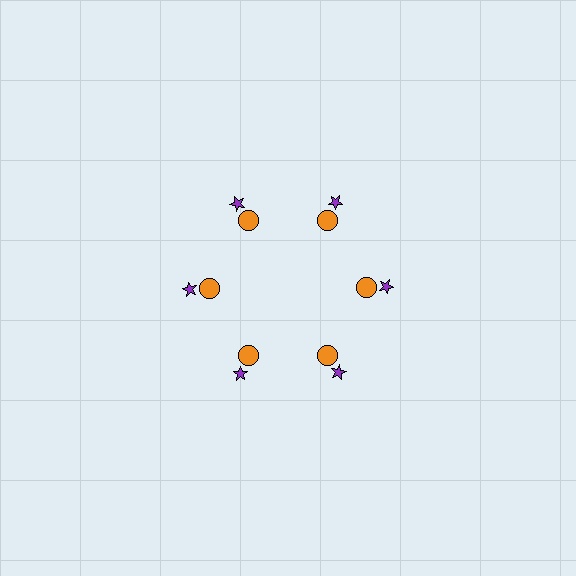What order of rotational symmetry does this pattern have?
This pattern has 6-fold rotational symmetry.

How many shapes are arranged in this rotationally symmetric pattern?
There are 12 shapes, arranged in 6 groups of 2.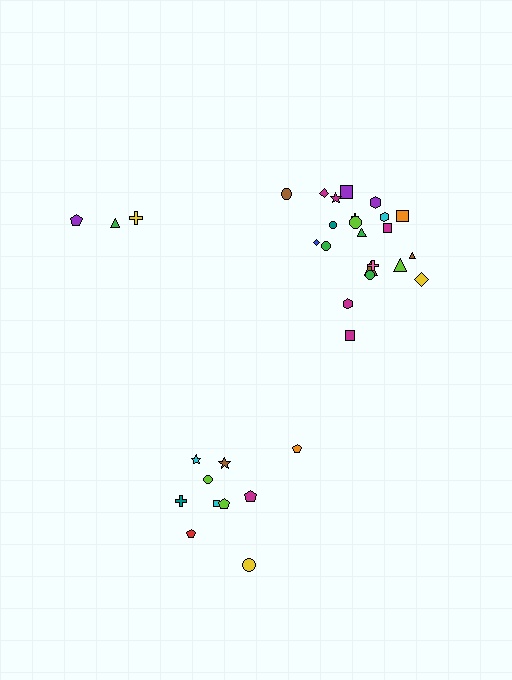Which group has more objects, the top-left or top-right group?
The top-right group.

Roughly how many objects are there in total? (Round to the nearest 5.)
Roughly 35 objects in total.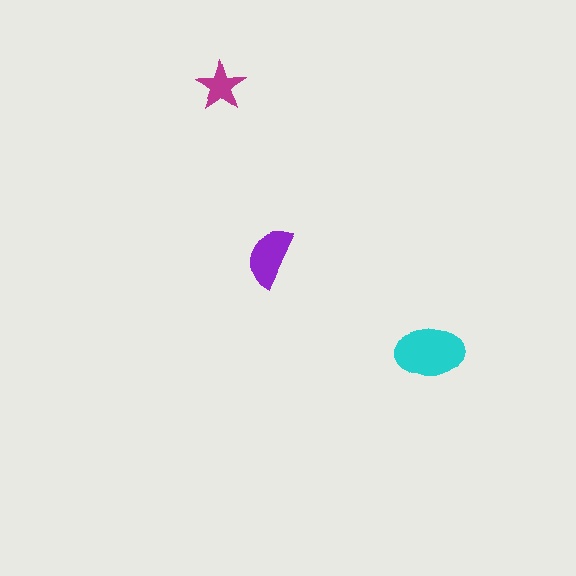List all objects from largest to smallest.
The cyan ellipse, the purple semicircle, the magenta star.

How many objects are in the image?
There are 3 objects in the image.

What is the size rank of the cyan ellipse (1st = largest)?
1st.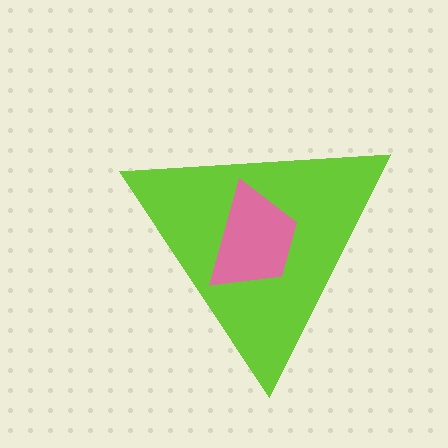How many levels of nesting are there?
2.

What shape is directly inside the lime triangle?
The pink trapezoid.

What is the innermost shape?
The pink trapezoid.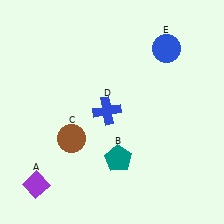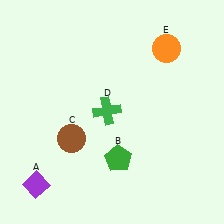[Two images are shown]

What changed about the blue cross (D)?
In Image 1, D is blue. In Image 2, it changed to green.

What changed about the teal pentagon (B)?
In Image 1, B is teal. In Image 2, it changed to green.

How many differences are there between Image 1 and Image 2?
There are 3 differences between the two images.